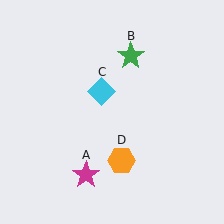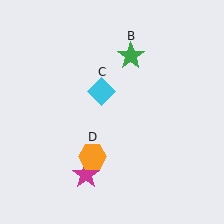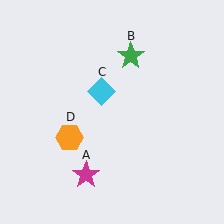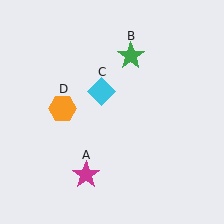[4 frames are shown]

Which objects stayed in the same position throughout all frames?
Magenta star (object A) and green star (object B) and cyan diamond (object C) remained stationary.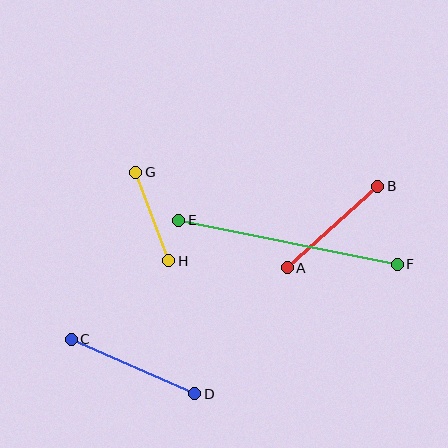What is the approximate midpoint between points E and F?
The midpoint is at approximately (288, 242) pixels.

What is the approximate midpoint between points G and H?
The midpoint is at approximately (152, 216) pixels.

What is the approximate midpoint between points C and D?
The midpoint is at approximately (133, 367) pixels.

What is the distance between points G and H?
The distance is approximately 94 pixels.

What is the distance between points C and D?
The distance is approximately 135 pixels.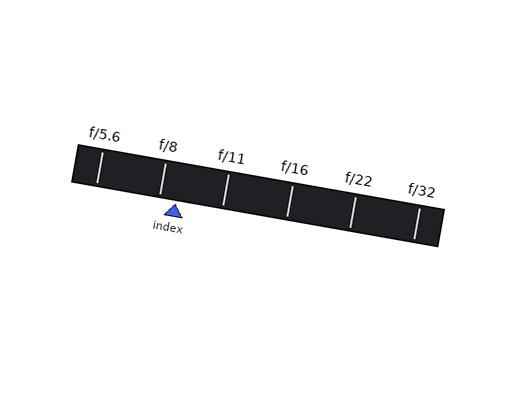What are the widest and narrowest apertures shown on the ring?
The widest aperture shown is f/5.6 and the narrowest is f/32.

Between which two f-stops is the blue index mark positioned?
The index mark is between f/8 and f/11.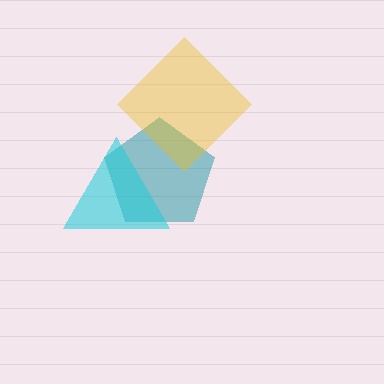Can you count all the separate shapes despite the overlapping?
Yes, there are 3 separate shapes.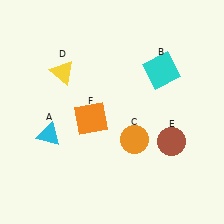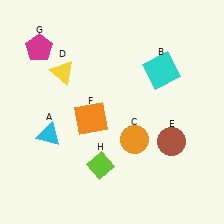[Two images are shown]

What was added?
A magenta pentagon (G), a lime diamond (H) were added in Image 2.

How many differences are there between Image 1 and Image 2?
There are 2 differences between the two images.